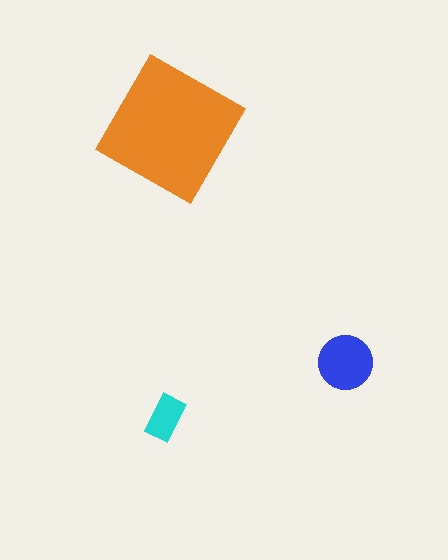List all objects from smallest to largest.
The cyan rectangle, the blue circle, the orange square.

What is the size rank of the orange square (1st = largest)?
1st.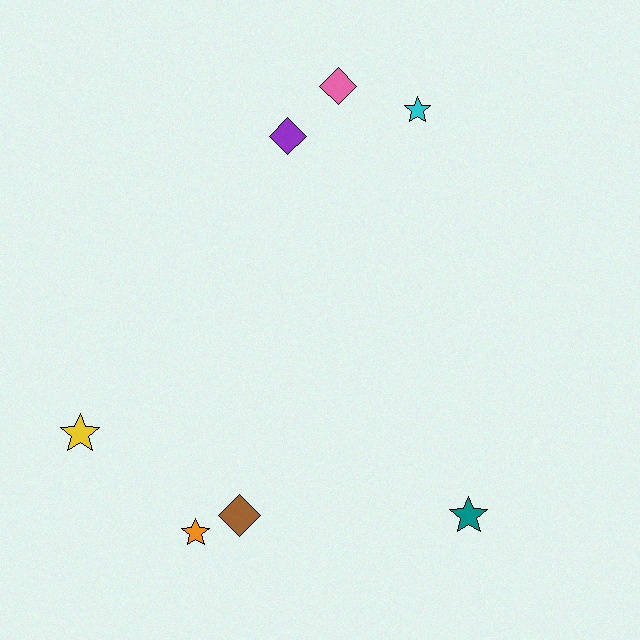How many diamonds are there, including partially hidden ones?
There are 3 diamonds.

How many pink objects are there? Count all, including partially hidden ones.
There is 1 pink object.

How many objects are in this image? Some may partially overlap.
There are 7 objects.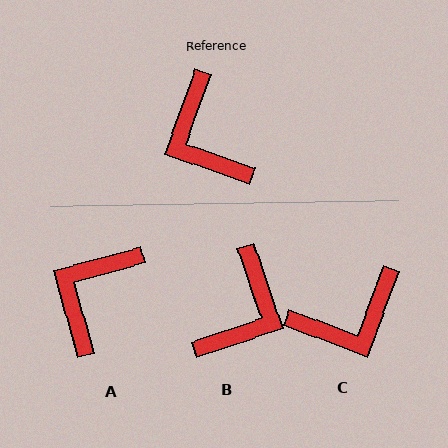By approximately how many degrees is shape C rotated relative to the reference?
Approximately 89 degrees counter-clockwise.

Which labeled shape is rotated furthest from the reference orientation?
B, about 128 degrees away.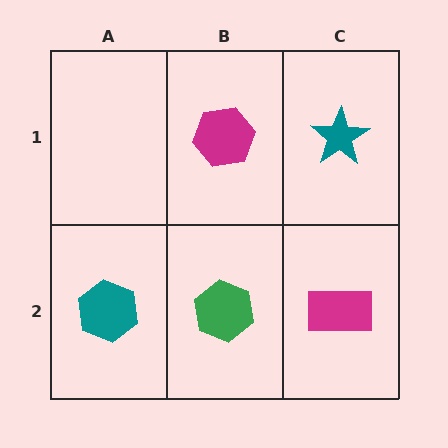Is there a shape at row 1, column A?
No, that cell is empty.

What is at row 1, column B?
A magenta hexagon.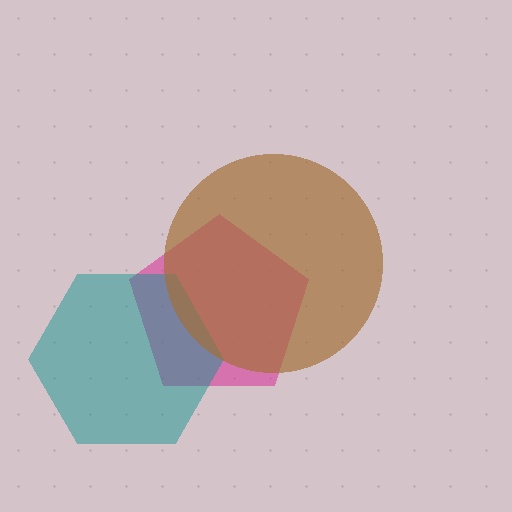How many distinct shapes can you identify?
There are 3 distinct shapes: a magenta pentagon, a teal hexagon, a brown circle.